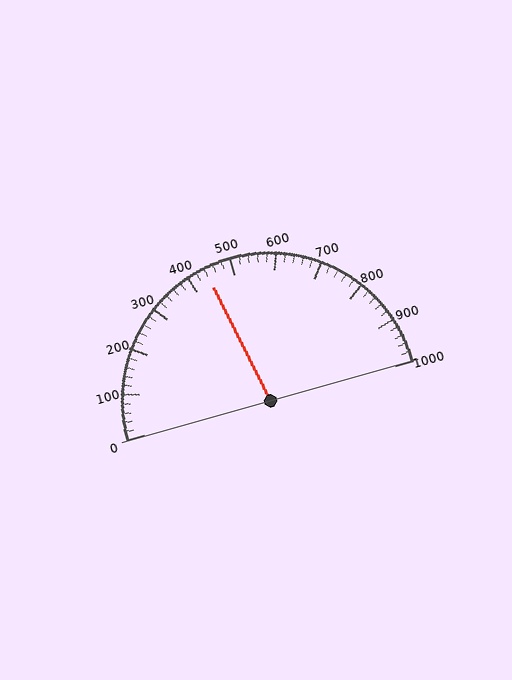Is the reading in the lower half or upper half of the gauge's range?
The reading is in the lower half of the range (0 to 1000).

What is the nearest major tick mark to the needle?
The nearest major tick mark is 400.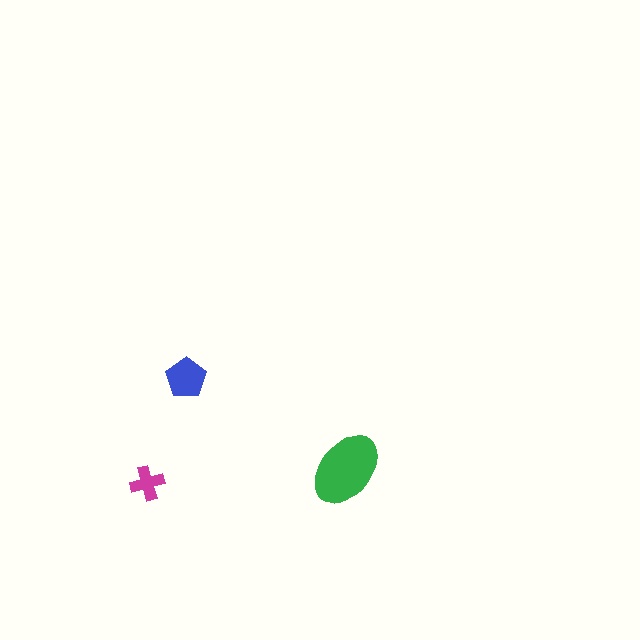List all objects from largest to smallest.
The green ellipse, the blue pentagon, the magenta cross.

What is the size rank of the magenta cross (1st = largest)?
3rd.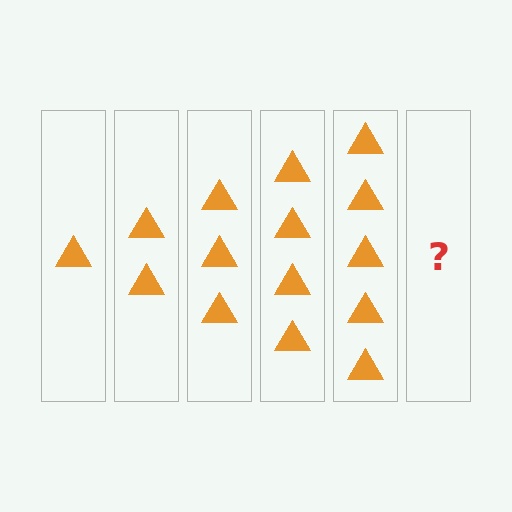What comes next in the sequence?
The next element should be 6 triangles.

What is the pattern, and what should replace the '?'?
The pattern is that each step adds one more triangle. The '?' should be 6 triangles.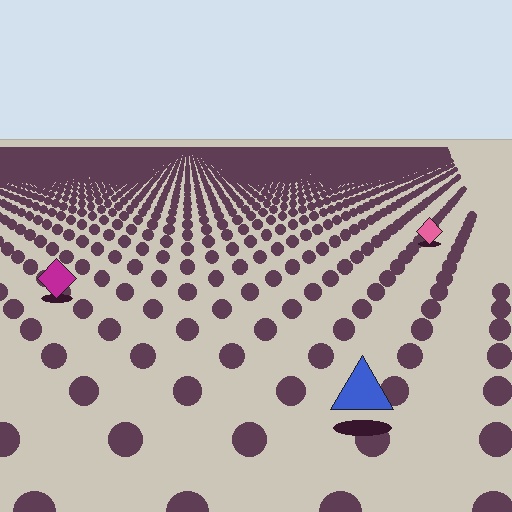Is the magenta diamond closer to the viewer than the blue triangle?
No. The blue triangle is closer — you can tell from the texture gradient: the ground texture is coarser near it.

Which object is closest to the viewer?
The blue triangle is closest. The texture marks near it are larger and more spread out.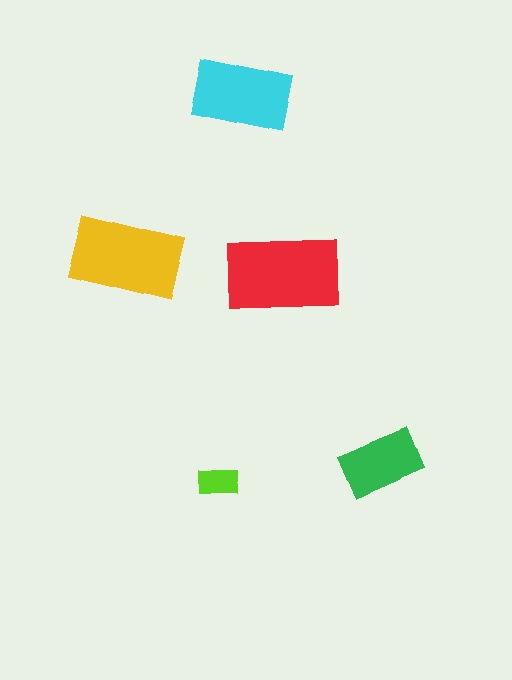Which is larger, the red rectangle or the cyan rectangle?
The red one.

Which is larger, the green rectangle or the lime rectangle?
The green one.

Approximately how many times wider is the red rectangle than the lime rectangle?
About 3 times wider.